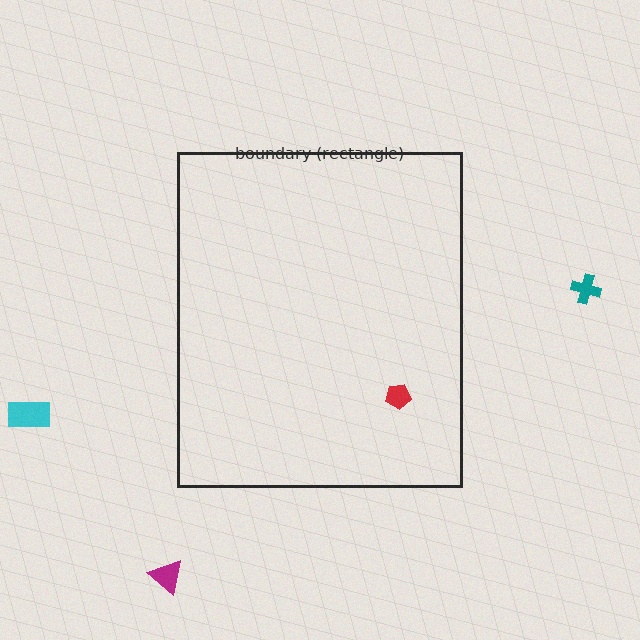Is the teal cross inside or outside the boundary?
Outside.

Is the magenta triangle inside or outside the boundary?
Outside.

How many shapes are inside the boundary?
1 inside, 3 outside.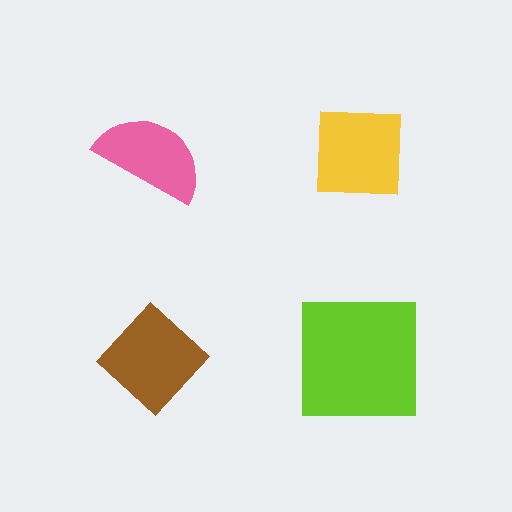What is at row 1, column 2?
A yellow square.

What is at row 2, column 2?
A lime square.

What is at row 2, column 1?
A brown diamond.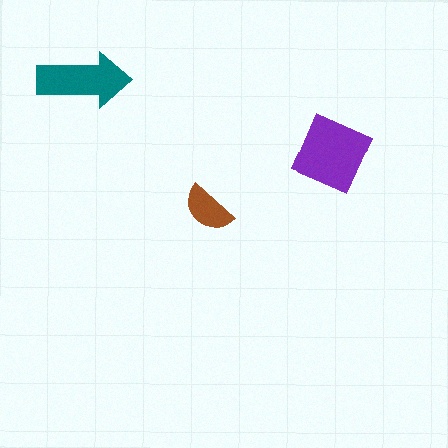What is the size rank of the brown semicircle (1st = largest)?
3rd.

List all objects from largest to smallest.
The purple diamond, the teal arrow, the brown semicircle.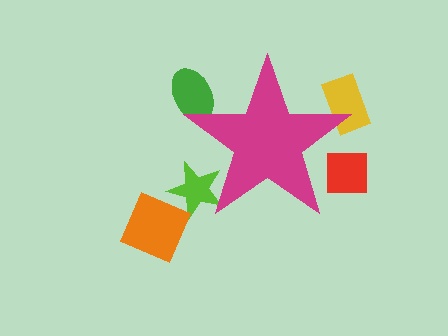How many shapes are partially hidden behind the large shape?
4 shapes are partially hidden.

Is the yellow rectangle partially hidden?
Yes, the yellow rectangle is partially hidden behind the magenta star.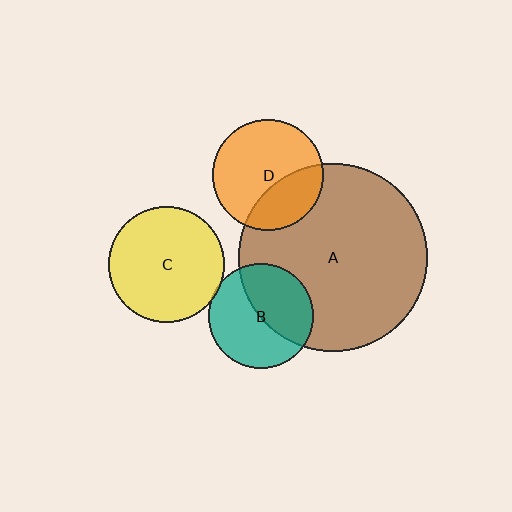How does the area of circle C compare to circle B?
Approximately 1.2 times.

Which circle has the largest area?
Circle A (brown).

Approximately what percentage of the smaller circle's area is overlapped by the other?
Approximately 30%.